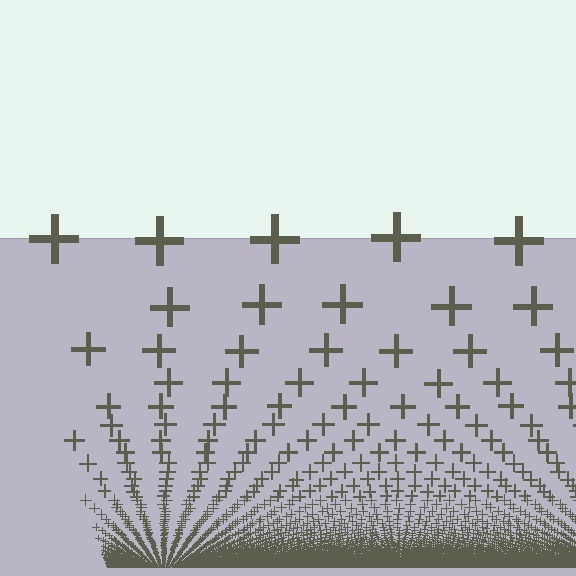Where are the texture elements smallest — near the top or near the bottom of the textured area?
Near the bottom.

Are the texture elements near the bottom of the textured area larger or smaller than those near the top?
Smaller. The gradient is inverted — elements near the bottom are smaller and denser.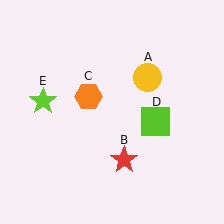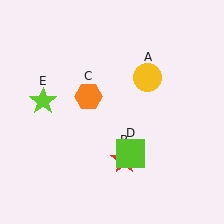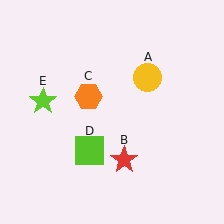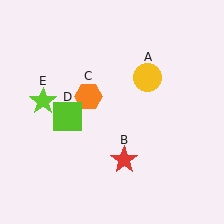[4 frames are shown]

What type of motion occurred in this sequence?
The lime square (object D) rotated clockwise around the center of the scene.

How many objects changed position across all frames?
1 object changed position: lime square (object D).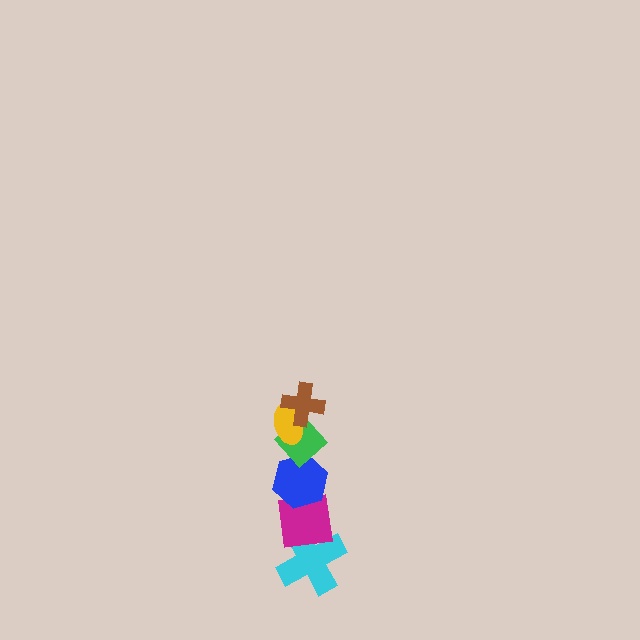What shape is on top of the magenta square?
The blue hexagon is on top of the magenta square.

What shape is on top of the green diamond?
The yellow ellipse is on top of the green diamond.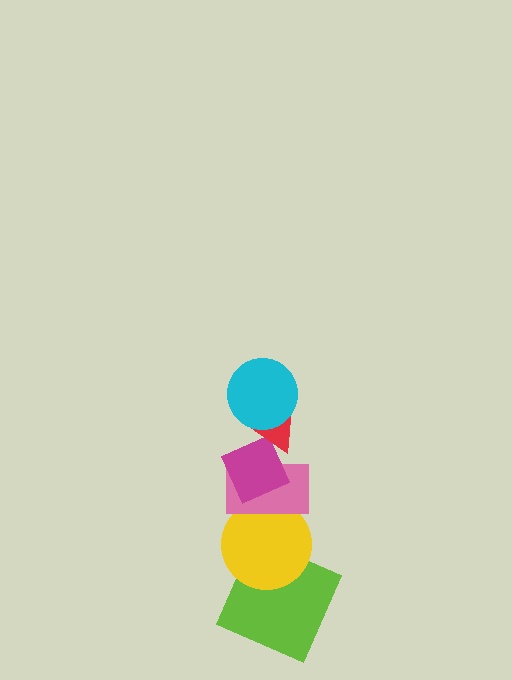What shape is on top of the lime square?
The yellow circle is on top of the lime square.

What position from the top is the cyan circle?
The cyan circle is 1st from the top.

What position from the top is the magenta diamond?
The magenta diamond is 3rd from the top.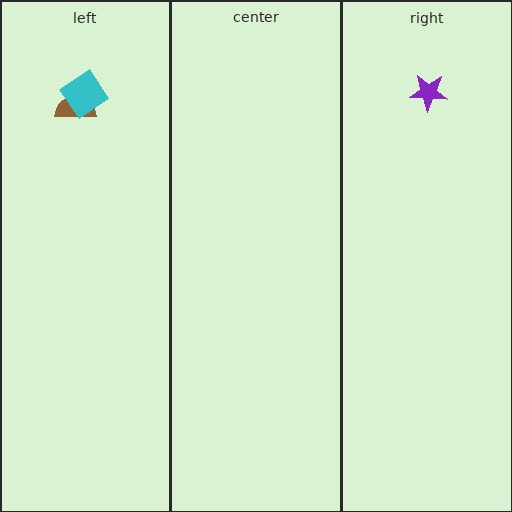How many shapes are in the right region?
1.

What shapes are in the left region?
The brown semicircle, the cyan diamond.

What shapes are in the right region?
The purple star.